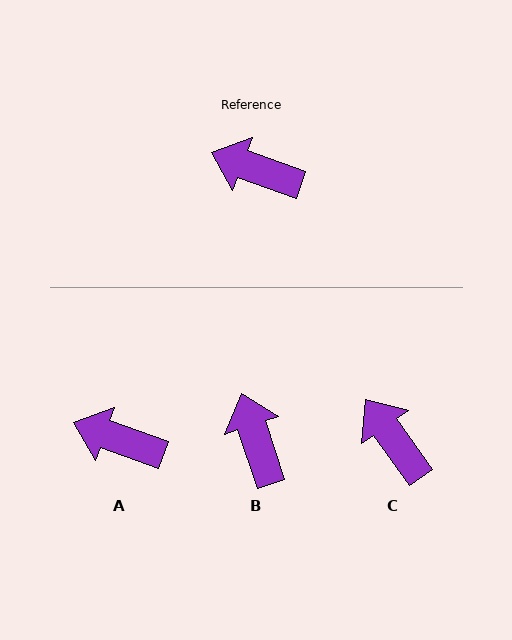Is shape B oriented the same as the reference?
No, it is off by about 52 degrees.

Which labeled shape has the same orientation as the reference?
A.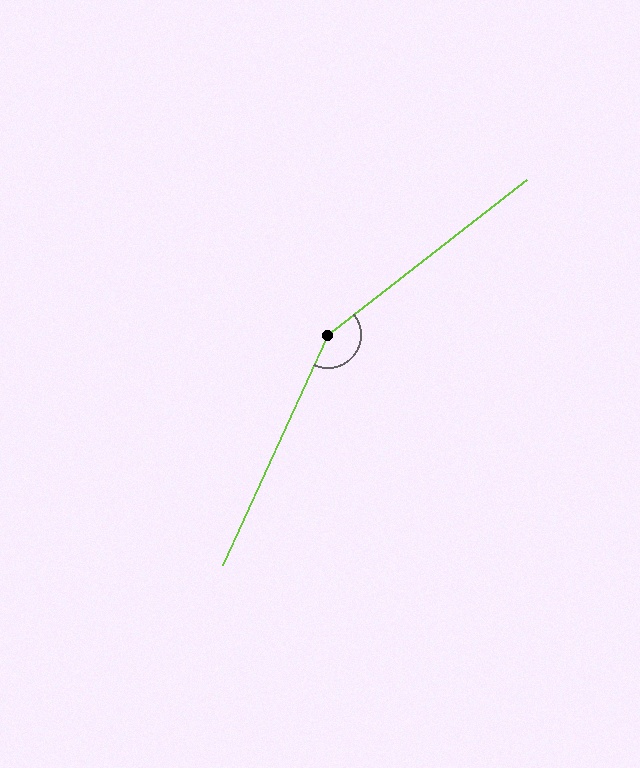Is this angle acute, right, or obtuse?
It is obtuse.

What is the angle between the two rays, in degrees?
Approximately 152 degrees.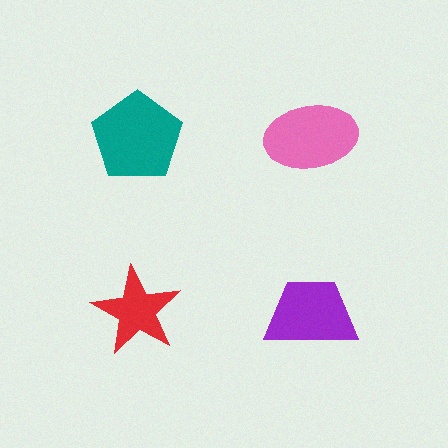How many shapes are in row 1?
2 shapes.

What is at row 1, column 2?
A pink ellipse.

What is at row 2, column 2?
A purple trapezoid.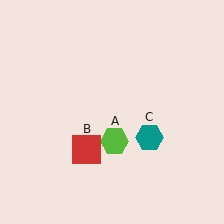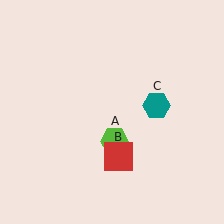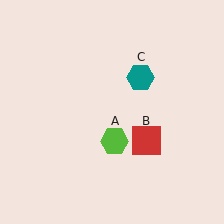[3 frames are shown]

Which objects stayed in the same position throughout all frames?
Lime hexagon (object A) remained stationary.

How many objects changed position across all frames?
2 objects changed position: red square (object B), teal hexagon (object C).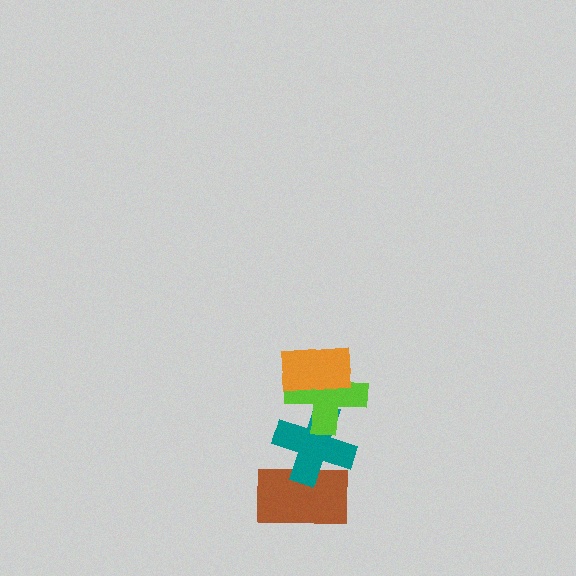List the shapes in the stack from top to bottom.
From top to bottom: the orange rectangle, the lime cross, the teal cross, the brown rectangle.